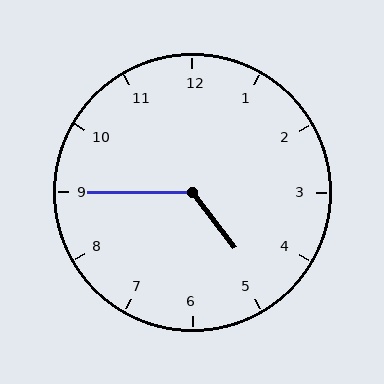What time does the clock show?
4:45.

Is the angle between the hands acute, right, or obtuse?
It is obtuse.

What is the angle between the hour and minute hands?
Approximately 128 degrees.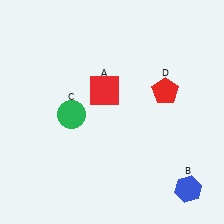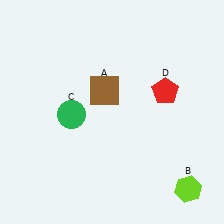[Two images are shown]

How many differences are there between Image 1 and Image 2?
There are 2 differences between the two images.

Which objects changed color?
A changed from red to brown. B changed from blue to lime.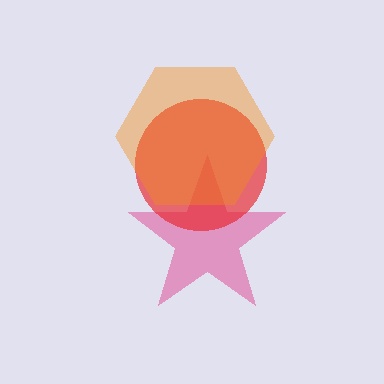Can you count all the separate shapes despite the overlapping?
Yes, there are 3 separate shapes.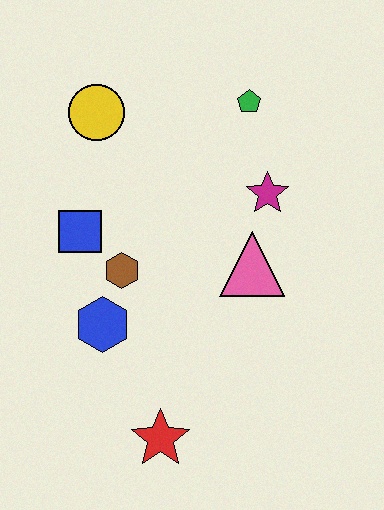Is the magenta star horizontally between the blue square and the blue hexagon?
No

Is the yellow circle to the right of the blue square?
Yes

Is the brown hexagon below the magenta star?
Yes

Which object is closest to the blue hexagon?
The brown hexagon is closest to the blue hexagon.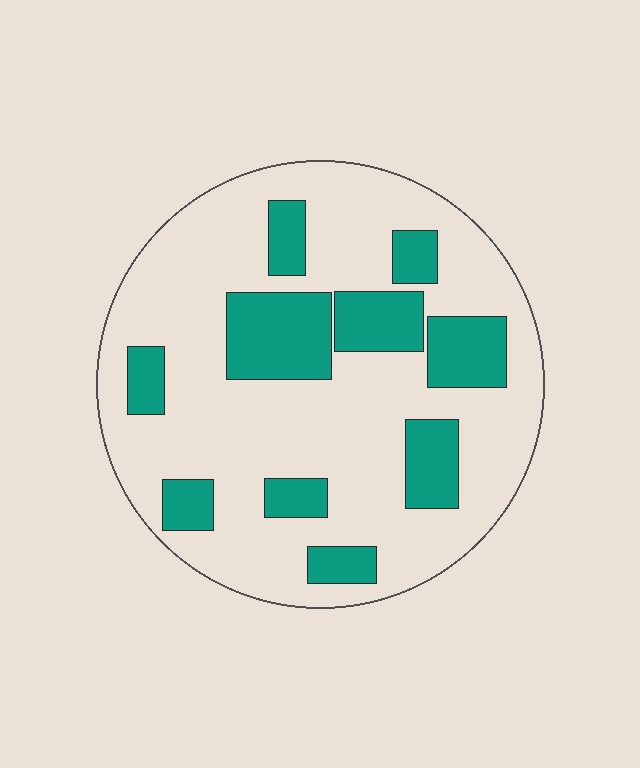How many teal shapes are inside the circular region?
10.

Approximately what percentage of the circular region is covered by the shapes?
Approximately 25%.